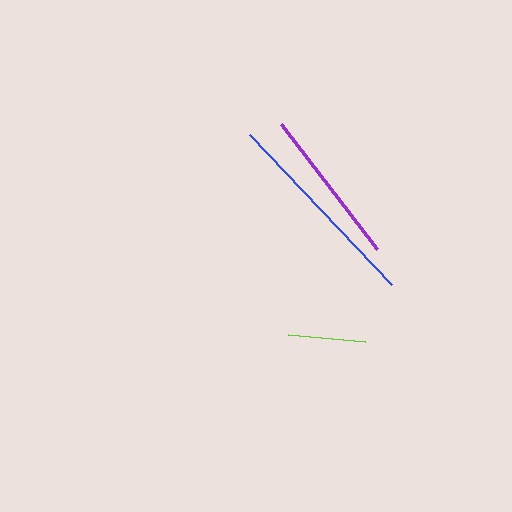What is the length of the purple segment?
The purple segment is approximately 158 pixels long.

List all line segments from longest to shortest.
From longest to shortest: blue, purple, lime.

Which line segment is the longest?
The blue line is the longest at approximately 207 pixels.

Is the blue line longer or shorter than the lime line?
The blue line is longer than the lime line.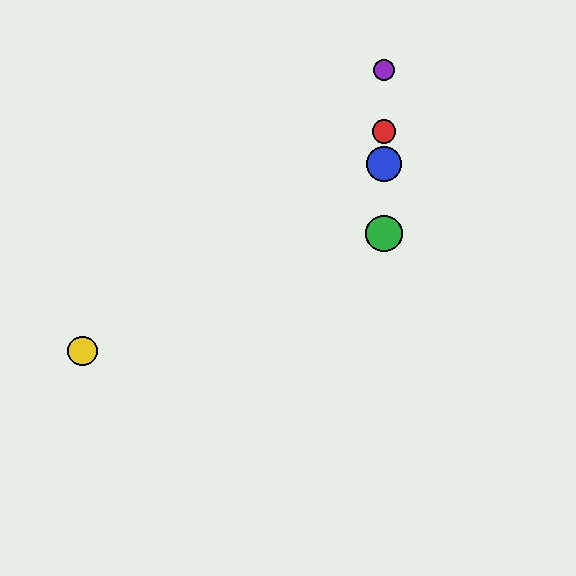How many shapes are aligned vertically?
4 shapes (the red circle, the blue circle, the green circle, the purple circle) are aligned vertically.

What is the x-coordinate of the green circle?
The green circle is at x≈384.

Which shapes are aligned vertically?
The red circle, the blue circle, the green circle, the purple circle are aligned vertically.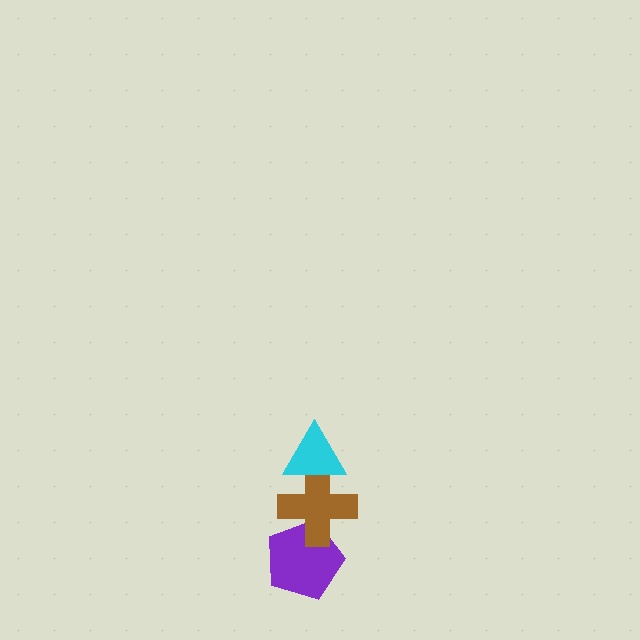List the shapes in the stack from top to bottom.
From top to bottom: the cyan triangle, the brown cross, the purple pentagon.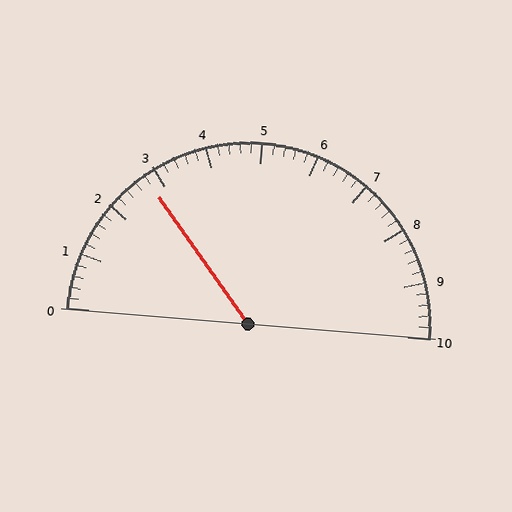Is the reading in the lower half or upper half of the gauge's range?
The reading is in the lower half of the range (0 to 10).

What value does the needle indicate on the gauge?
The needle indicates approximately 2.8.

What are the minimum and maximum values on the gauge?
The gauge ranges from 0 to 10.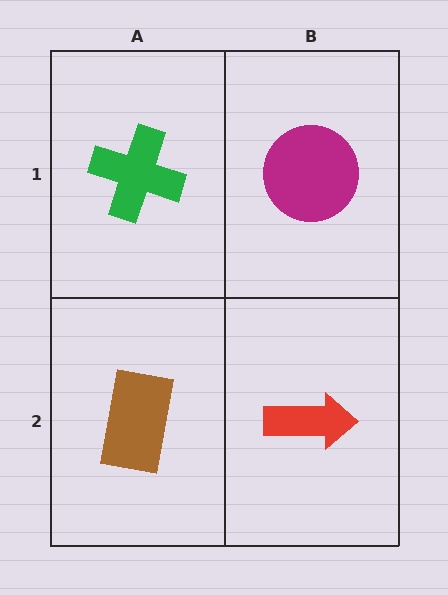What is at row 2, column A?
A brown rectangle.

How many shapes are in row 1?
2 shapes.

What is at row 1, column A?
A green cross.